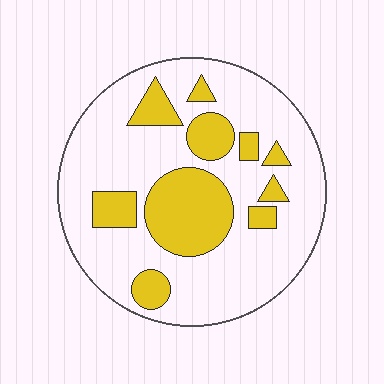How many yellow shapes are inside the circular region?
10.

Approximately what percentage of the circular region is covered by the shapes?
Approximately 25%.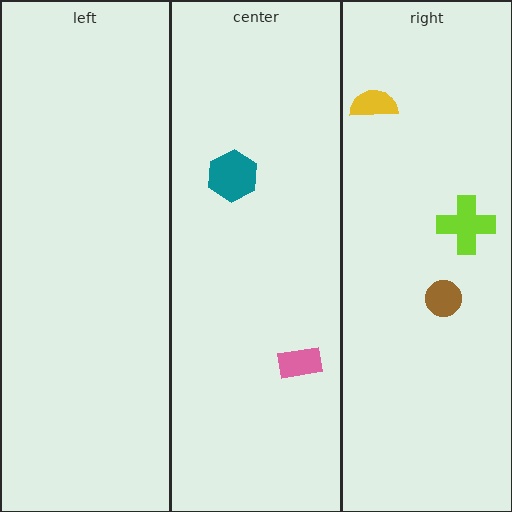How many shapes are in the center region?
2.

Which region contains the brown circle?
The right region.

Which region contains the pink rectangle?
The center region.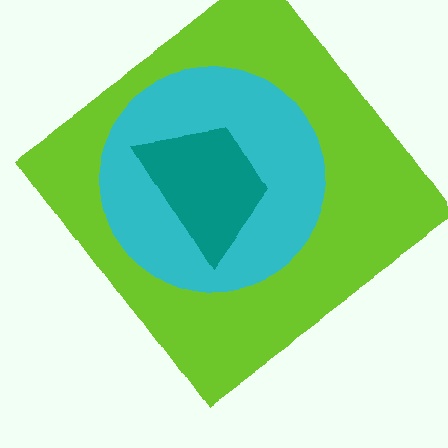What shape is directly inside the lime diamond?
The cyan circle.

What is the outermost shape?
The lime diamond.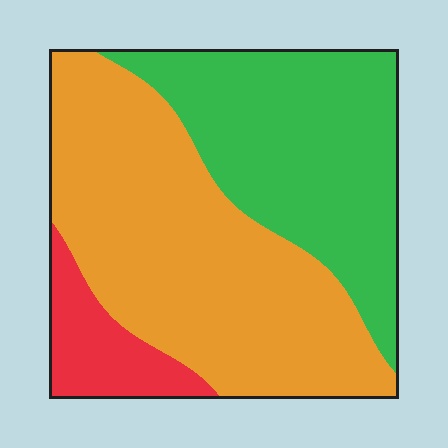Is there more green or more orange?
Orange.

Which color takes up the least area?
Red, at roughly 10%.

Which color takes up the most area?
Orange, at roughly 50%.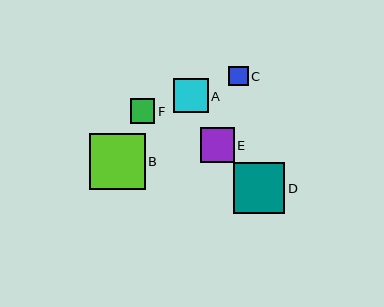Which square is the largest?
Square B is the largest with a size of approximately 56 pixels.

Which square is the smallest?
Square C is the smallest with a size of approximately 19 pixels.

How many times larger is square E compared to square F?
Square E is approximately 1.4 times the size of square F.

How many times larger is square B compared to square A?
Square B is approximately 1.6 times the size of square A.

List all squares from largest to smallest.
From largest to smallest: B, D, A, E, F, C.